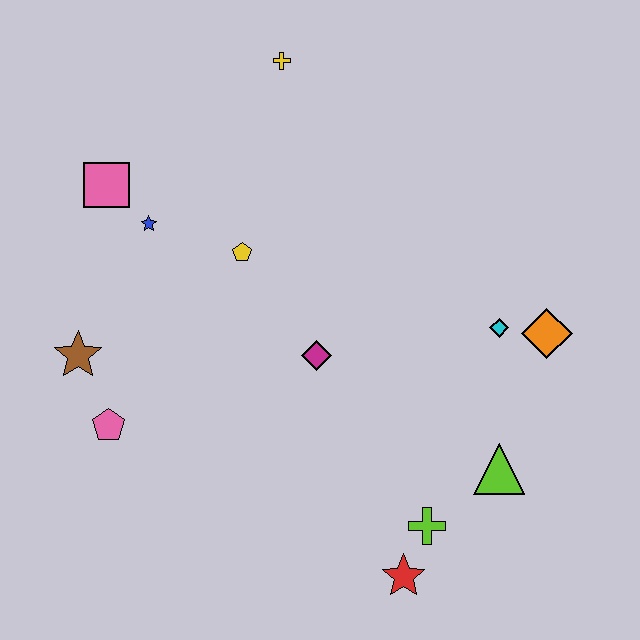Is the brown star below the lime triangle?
No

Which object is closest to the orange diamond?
The cyan diamond is closest to the orange diamond.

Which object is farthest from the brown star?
The orange diamond is farthest from the brown star.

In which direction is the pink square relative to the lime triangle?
The pink square is to the left of the lime triangle.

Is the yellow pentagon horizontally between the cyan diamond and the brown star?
Yes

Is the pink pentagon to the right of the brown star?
Yes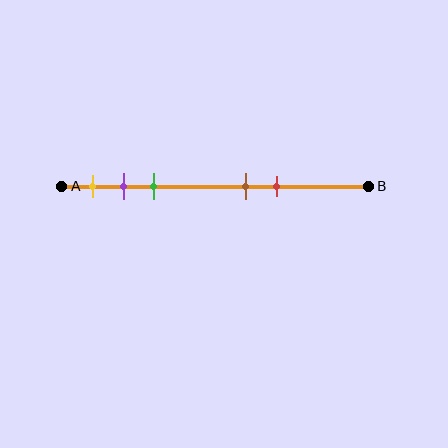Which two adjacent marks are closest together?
The purple and green marks are the closest adjacent pair.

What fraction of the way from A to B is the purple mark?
The purple mark is approximately 20% (0.2) of the way from A to B.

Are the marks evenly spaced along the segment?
No, the marks are not evenly spaced.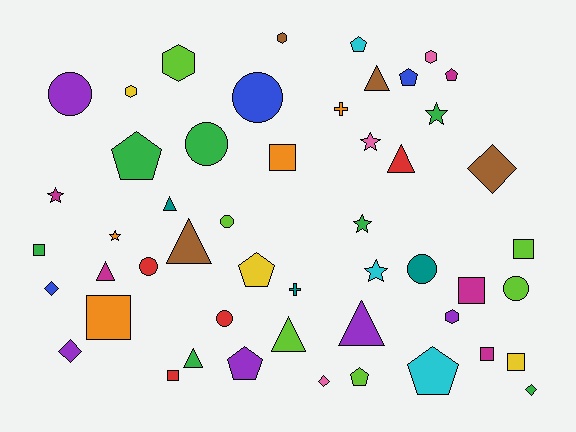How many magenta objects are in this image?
There are 5 magenta objects.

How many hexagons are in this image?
There are 5 hexagons.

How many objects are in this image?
There are 50 objects.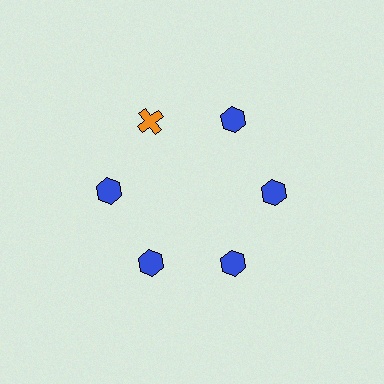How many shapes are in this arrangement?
There are 6 shapes arranged in a ring pattern.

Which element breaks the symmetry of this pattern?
The orange cross at roughly the 11 o'clock position breaks the symmetry. All other shapes are blue hexagons.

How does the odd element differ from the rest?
It differs in both color (orange instead of blue) and shape (cross instead of hexagon).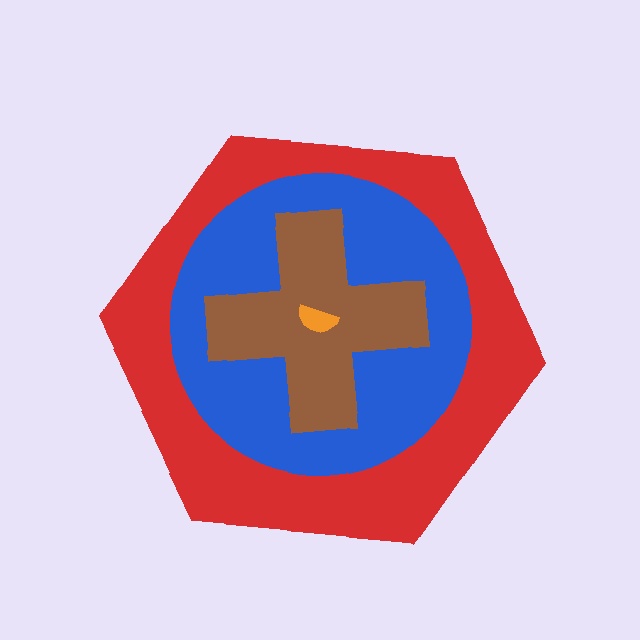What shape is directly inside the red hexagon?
The blue circle.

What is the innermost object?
The orange semicircle.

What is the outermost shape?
The red hexagon.